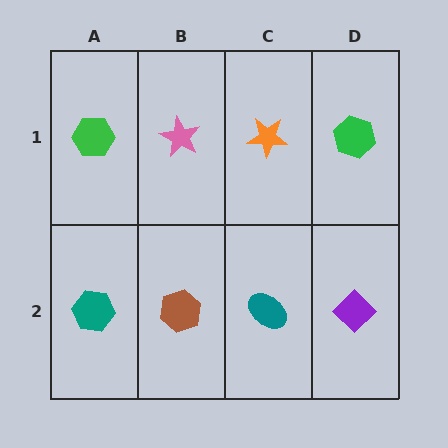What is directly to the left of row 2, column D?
A teal ellipse.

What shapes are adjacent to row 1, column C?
A teal ellipse (row 2, column C), a pink star (row 1, column B), a green hexagon (row 1, column D).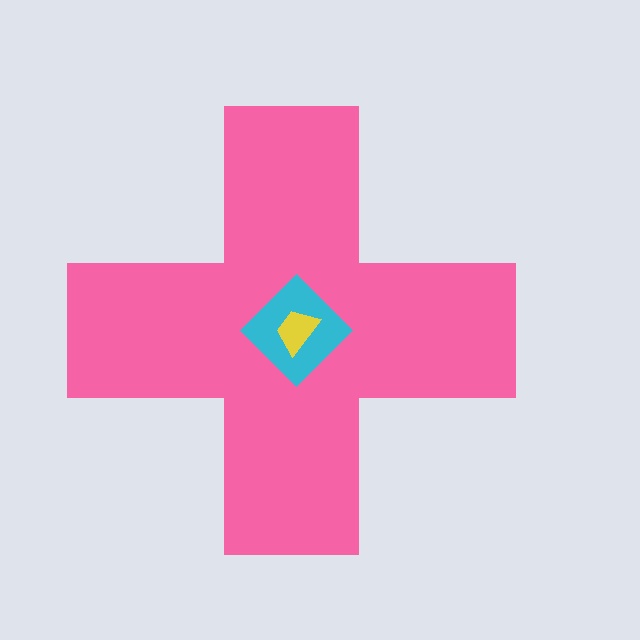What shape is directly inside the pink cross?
The cyan diamond.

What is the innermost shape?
The yellow trapezoid.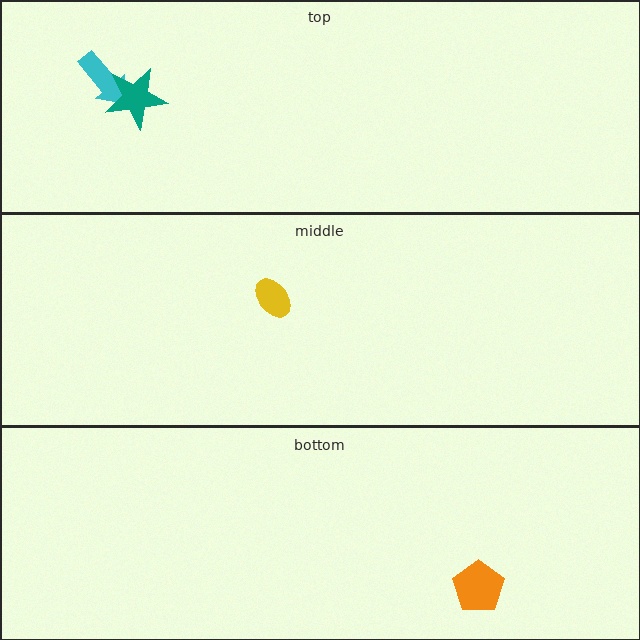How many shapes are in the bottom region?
1.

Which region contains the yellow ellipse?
The middle region.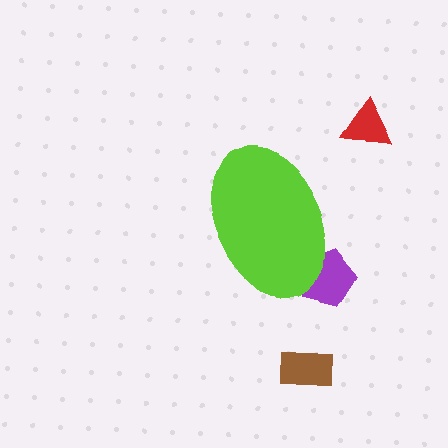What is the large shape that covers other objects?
A lime ellipse.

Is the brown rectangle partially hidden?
No, the brown rectangle is fully visible.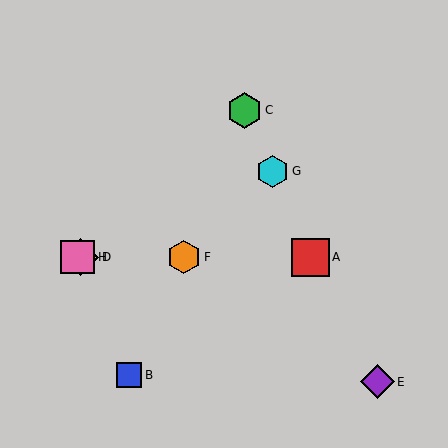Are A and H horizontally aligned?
Yes, both are at y≈257.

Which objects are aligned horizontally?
Objects A, D, F, H are aligned horizontally.